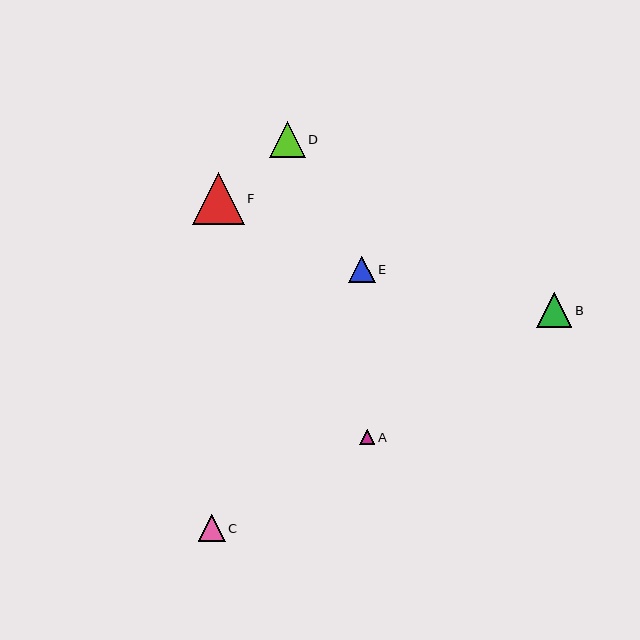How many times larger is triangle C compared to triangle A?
Triangle C is approximately 1.7 times the size of triangle A.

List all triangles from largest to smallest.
From largest to smallest: F, D, B, C, E, A.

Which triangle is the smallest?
Triangle A is the smallest with a size of approximately 15 pixels.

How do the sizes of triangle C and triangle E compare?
Triangle C and triangle E are approximately the same size.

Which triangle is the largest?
Triangle F is the largest with a size of approximately 52 pixels.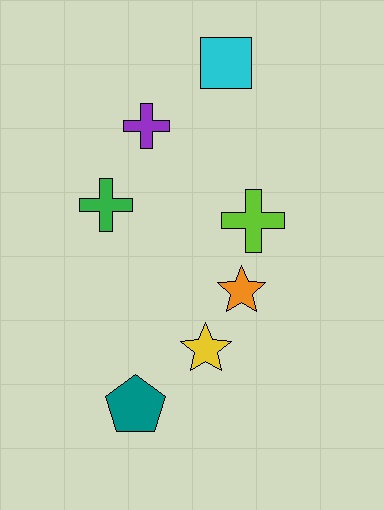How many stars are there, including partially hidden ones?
There are 2 stars.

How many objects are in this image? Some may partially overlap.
There are 7 objects.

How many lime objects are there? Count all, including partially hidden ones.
There is 1 lime object.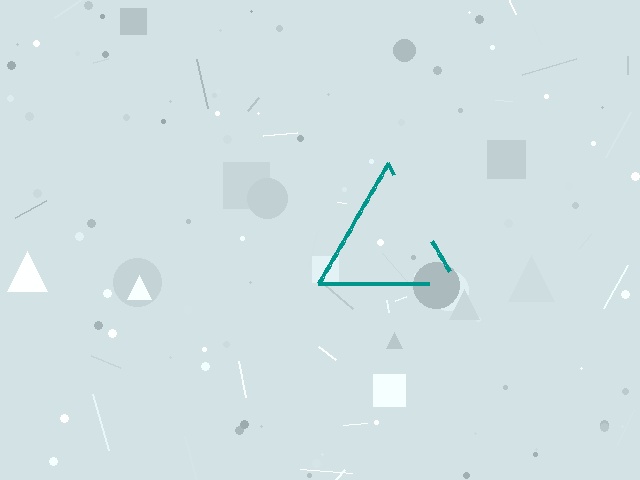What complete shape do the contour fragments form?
The contour fragments form a triangle.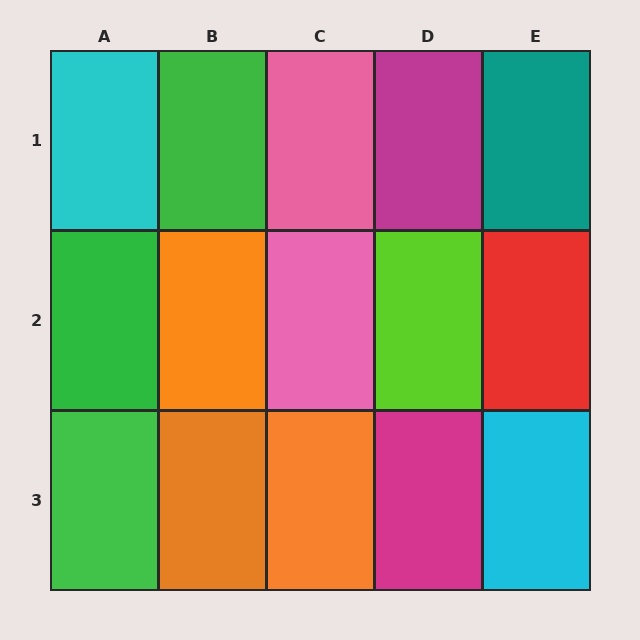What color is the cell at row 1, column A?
Cyan.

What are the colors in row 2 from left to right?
Green, orange, pink, lime, red.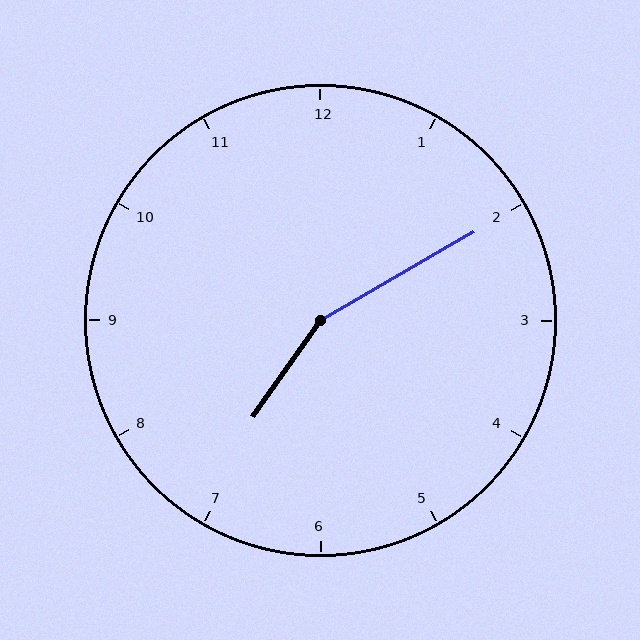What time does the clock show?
7:10.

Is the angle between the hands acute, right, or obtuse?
It is obtuse.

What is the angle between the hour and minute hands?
Approximately 155 degrees.